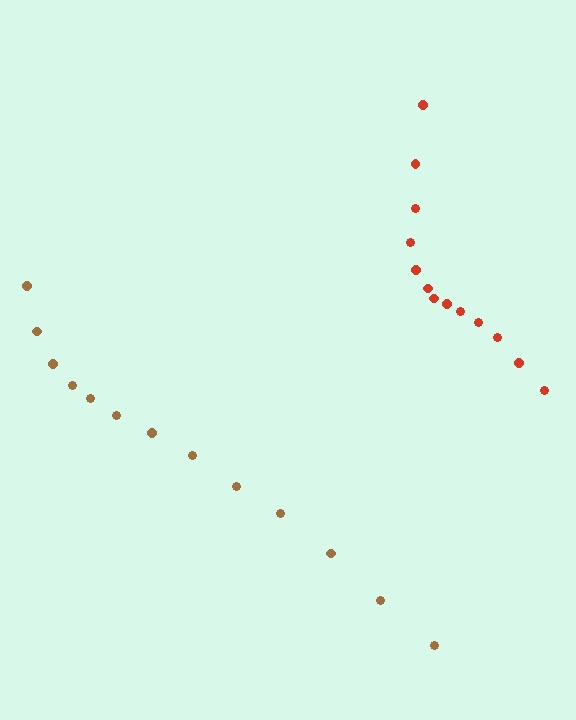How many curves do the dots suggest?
There are 2 distinct paths.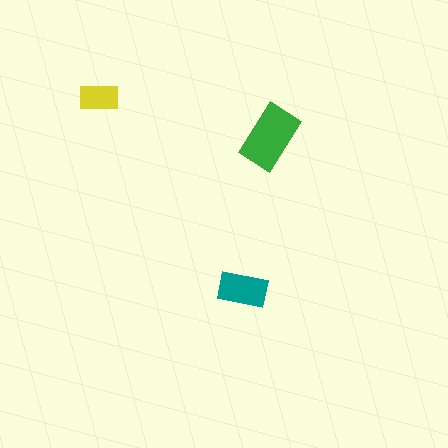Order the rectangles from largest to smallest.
the green one, the teal one, the yellow one.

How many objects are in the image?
There are 3 objects in the image.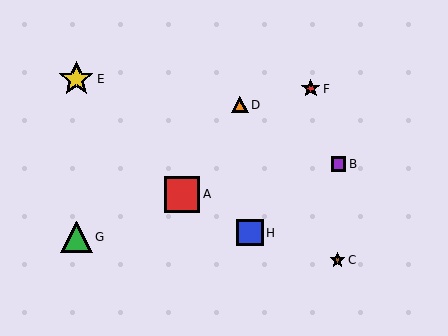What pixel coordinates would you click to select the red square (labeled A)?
Click at (182, 194) to select the red square A.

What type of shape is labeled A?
Shape A is a red square.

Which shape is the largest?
The red square (labeled A) is the largest.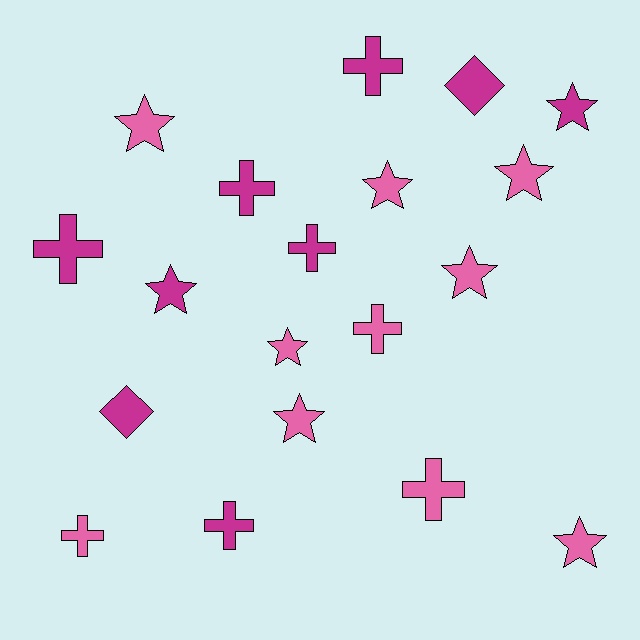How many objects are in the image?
There are 19 objects.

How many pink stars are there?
There are 7 pink stars.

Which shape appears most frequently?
Star, with 9 objects.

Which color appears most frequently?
Pink, with 10 objects.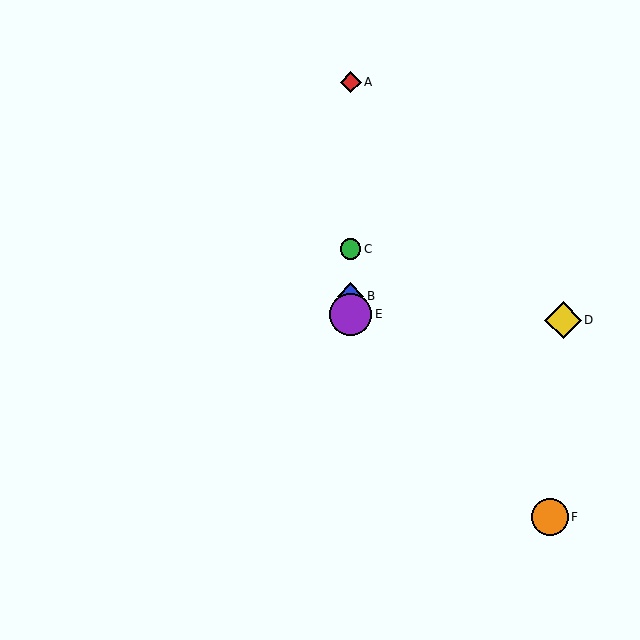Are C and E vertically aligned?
Yes, both are at x≈351.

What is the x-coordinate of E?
Object E is at x≈351.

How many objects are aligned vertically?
4 objects (A, B, C, E) are aligned vertically.